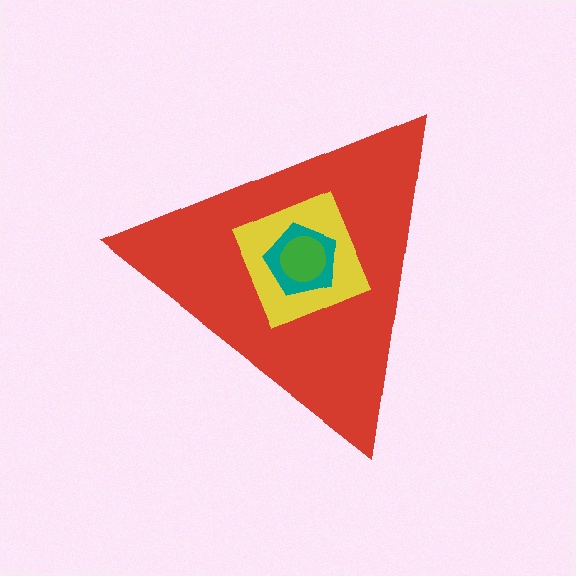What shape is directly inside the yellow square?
The teal pentagon.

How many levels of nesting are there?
4.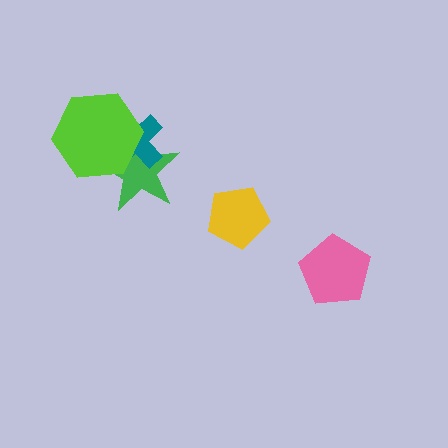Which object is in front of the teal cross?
The lime hexagon is in front of the teal cross.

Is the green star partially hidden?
Yes, it is partially covered by another shape.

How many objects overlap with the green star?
2 objects overlap with the green star.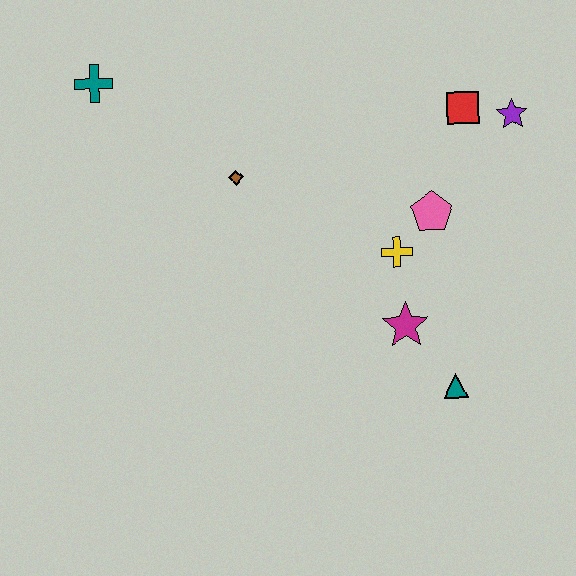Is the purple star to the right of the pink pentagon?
Yes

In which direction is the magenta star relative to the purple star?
The magenta star is below the purple star.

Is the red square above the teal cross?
No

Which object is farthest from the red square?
The teal cross is farthest from the red square.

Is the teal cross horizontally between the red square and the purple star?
No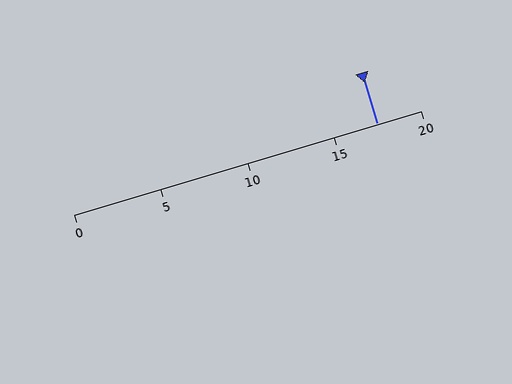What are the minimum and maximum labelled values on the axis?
The axis runs from 0 to 20.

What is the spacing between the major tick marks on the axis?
The major ticks are spaced 5 apart.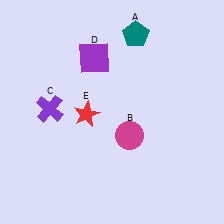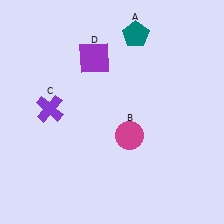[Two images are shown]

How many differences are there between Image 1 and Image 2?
There is 1 difference between the two images.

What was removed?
The red star (E) was removed in Image 2.